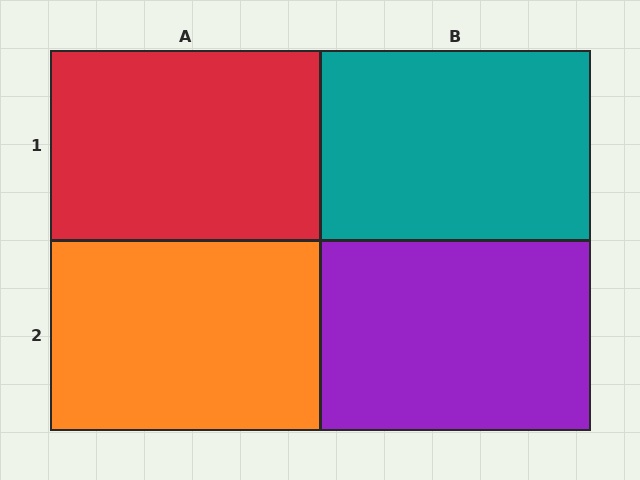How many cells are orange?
1 cell is orange.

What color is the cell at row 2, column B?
Purple.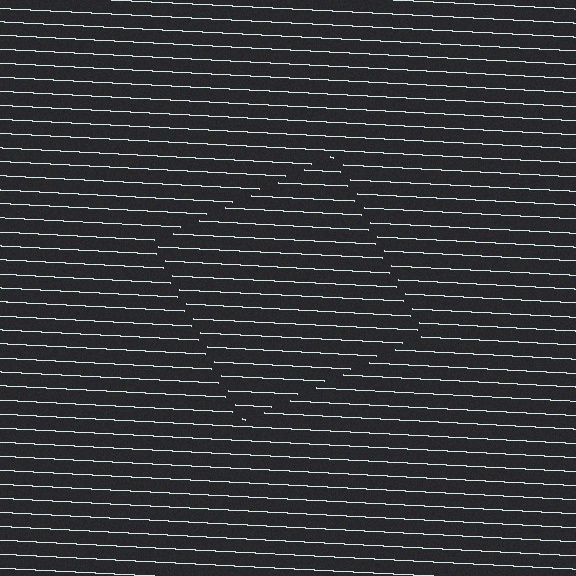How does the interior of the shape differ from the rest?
The interior of the shape contains the same grating, shifted by half a period — the contour is defined by the phase discontinuity where line-ends from the inner and outer gratings abut.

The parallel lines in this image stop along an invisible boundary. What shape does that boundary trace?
An illusory square. The interior of the shape contains the same grating, shifted by half a period — the contour is defined by the phase discontinuity where line-ends from the inner and outer gratings abut.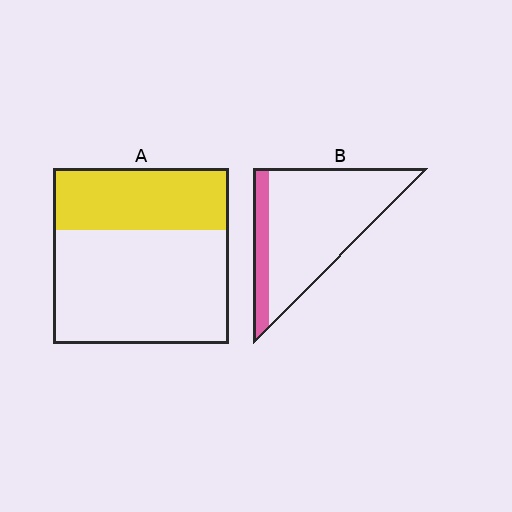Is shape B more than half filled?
No.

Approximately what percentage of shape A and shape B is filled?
A is approximately 35% and B is approximately 15%.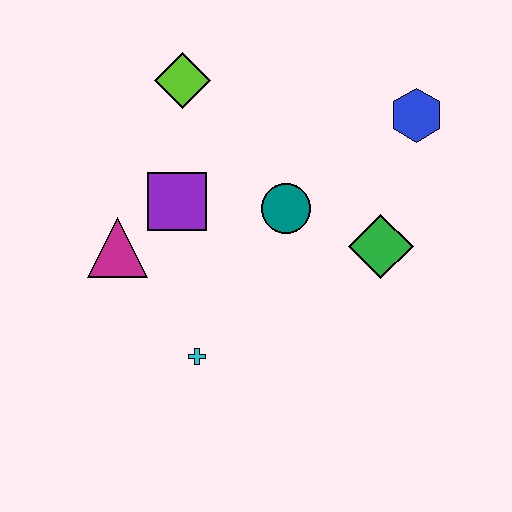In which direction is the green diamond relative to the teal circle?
The green diamond is to the right of the teal circle.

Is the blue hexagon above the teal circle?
Yes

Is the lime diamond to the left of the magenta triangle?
No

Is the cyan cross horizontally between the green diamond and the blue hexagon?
No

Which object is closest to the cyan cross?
The magenta triangle is closest to the cyan cross.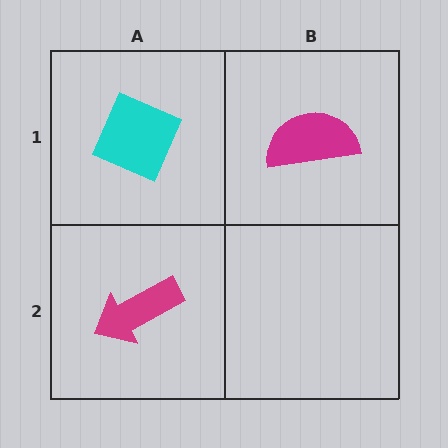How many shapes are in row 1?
2 shapes.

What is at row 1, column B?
A magenta semicircle.